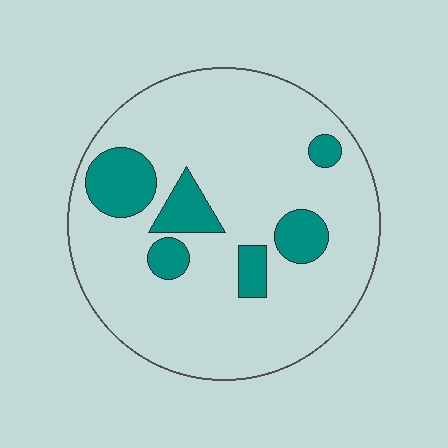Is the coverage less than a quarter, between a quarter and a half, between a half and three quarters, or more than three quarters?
Less than a quarter.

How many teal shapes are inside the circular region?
6.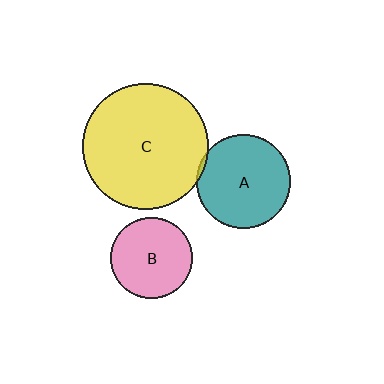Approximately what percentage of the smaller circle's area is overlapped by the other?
Approximately 5%.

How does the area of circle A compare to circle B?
Approximately 1.4 times.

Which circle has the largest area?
Circle C (yellow).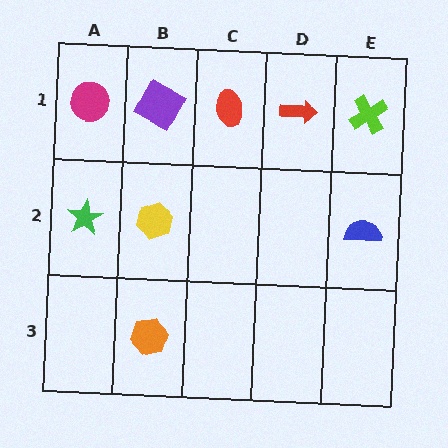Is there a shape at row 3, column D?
No, that cell is empty.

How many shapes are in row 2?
3 shapes.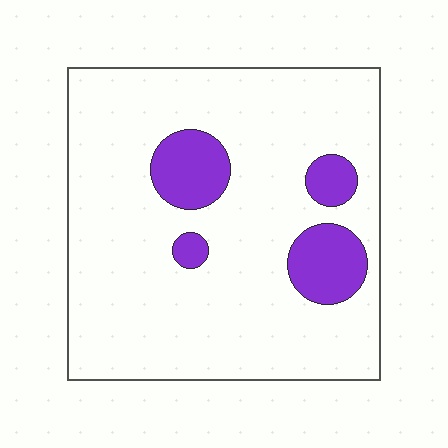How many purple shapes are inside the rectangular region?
4.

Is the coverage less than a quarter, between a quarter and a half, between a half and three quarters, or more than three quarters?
Less than a quarter.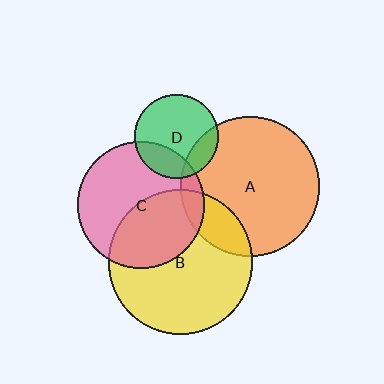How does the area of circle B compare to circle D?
Approximately 2.9 times.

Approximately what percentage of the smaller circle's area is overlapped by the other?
Approximately 45%.